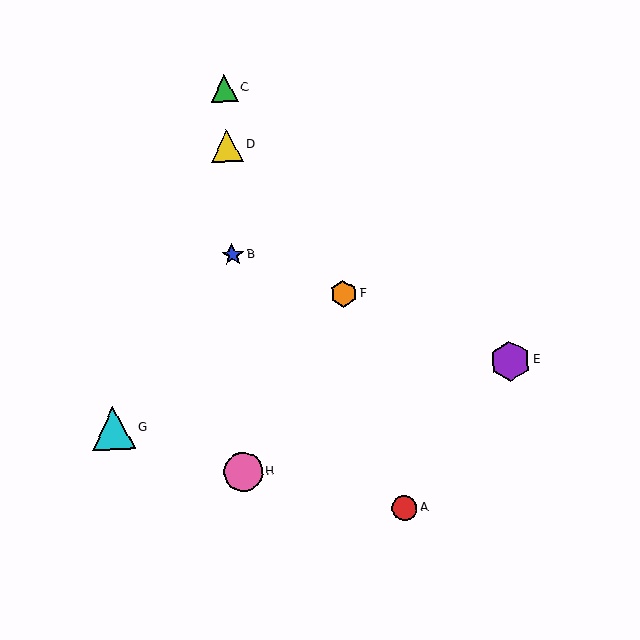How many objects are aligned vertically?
4 objects (B, C, D, H) are aligned vertically.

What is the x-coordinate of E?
Object E is at x≈510.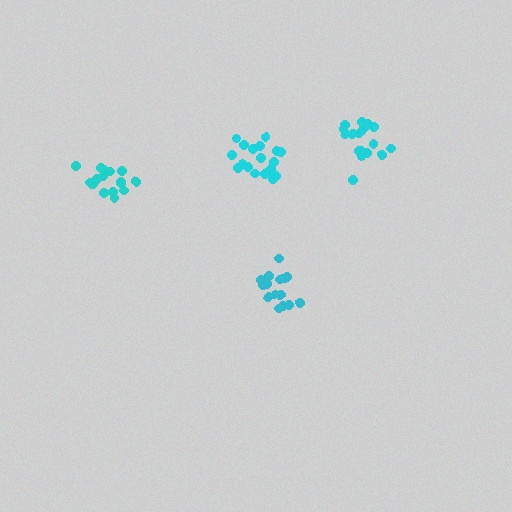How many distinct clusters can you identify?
There are 4 distinct clusters.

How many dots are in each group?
Group 1: 19 dots, Group 2: 16 dots, Group 3: 18 dots, Group 4: 18 dots (71 total).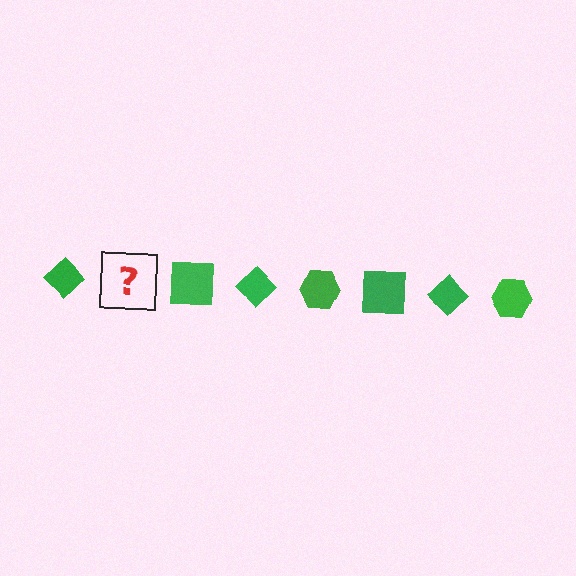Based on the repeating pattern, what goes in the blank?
The blank should be a green hexagon.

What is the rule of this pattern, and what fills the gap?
The rule is that the pattern cycles through diamond, hexagon, square shapes in green. The gap should be filled with a green hexagon.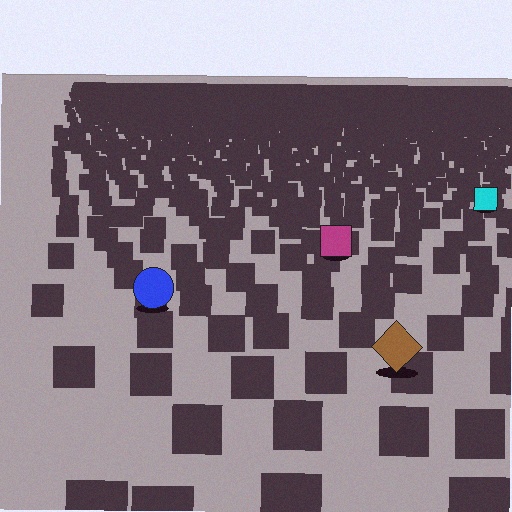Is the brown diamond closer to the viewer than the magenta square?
Yes. The brown diamond is closer — you can tell from the texture gradient: the ground texture is coarser near it.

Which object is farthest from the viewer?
The cyan square is farthest from the viewer. It appears smaller and the ground texture around it is denser.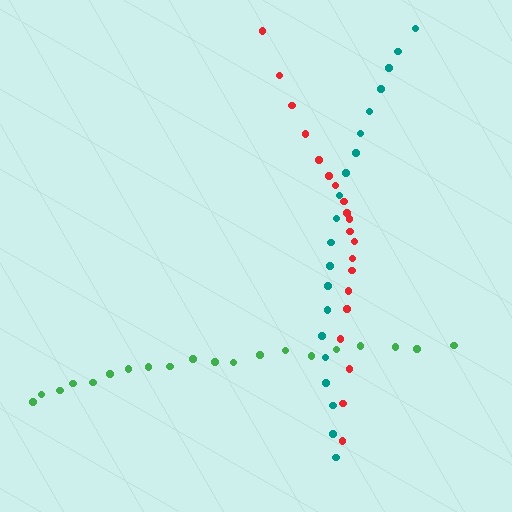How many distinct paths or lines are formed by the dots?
There are 3 distinct paths.